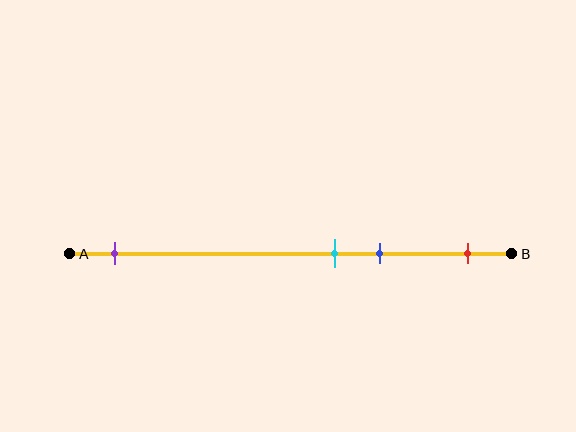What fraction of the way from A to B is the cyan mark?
The cyan mark is approximately 60% (0.6) of the way from A to B.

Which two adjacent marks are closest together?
The cyan and blue marks are the closest adjacent pair.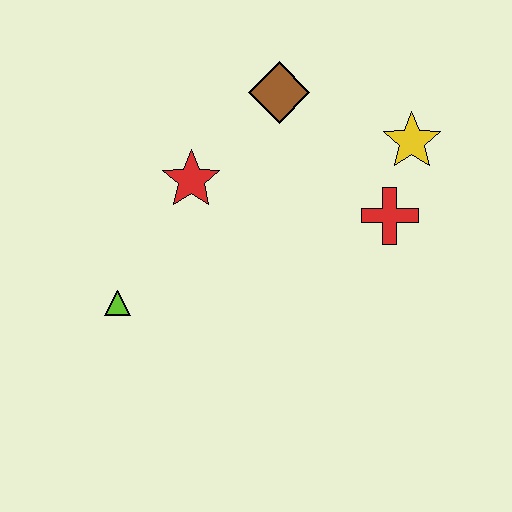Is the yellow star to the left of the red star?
No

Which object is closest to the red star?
The brown diamond is closest to the red star.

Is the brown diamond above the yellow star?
Yes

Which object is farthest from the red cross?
The lime triangle is farthest from the red cross.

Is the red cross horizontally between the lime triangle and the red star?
No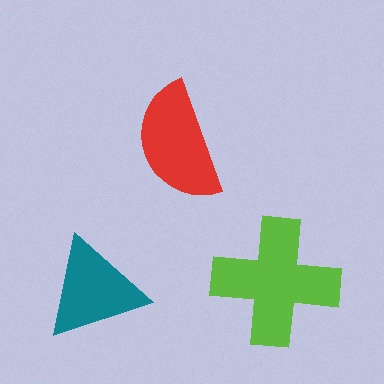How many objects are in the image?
There are 3 objects in the image.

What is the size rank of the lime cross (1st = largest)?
1st.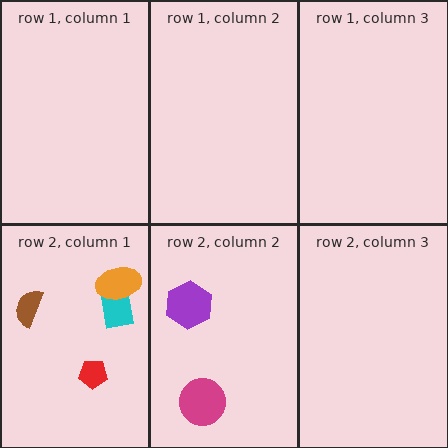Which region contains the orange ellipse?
The row 2, column 1 region.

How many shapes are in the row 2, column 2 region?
2.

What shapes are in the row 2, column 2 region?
The purple hexagon, the magenta circle.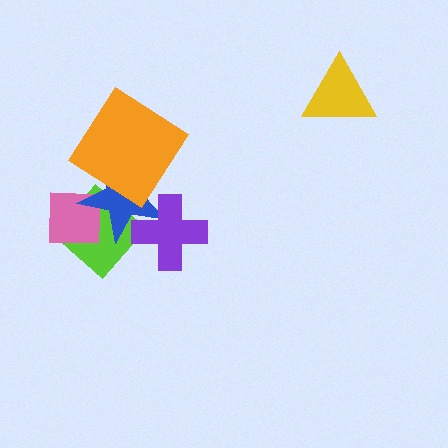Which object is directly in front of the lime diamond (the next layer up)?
The pink square is directly in front of the lime diamond.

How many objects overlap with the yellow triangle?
0 objects overlap with the yellow triangle.